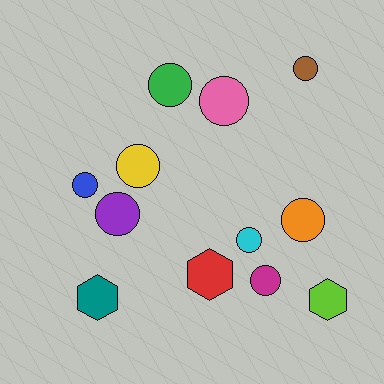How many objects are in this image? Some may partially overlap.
There are 12 objects.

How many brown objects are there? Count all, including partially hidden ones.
There is 1 brown object.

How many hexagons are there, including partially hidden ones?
There are 3 hexagons.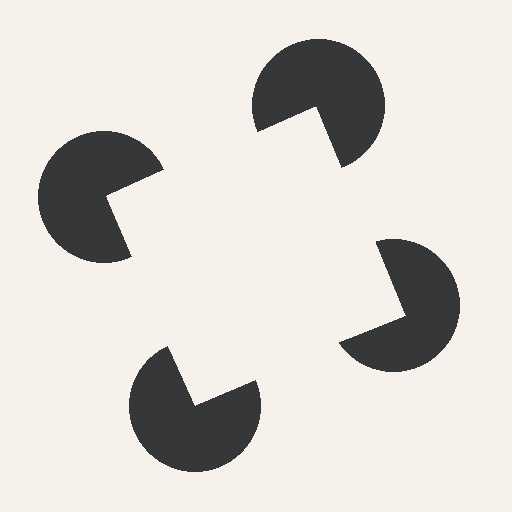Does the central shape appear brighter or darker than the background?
It typically appears slightly brighter than the background, even though no actual brightness change is drawn.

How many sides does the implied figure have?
4 sides.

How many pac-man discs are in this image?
There are 4 — one at each vertex of the illusory square.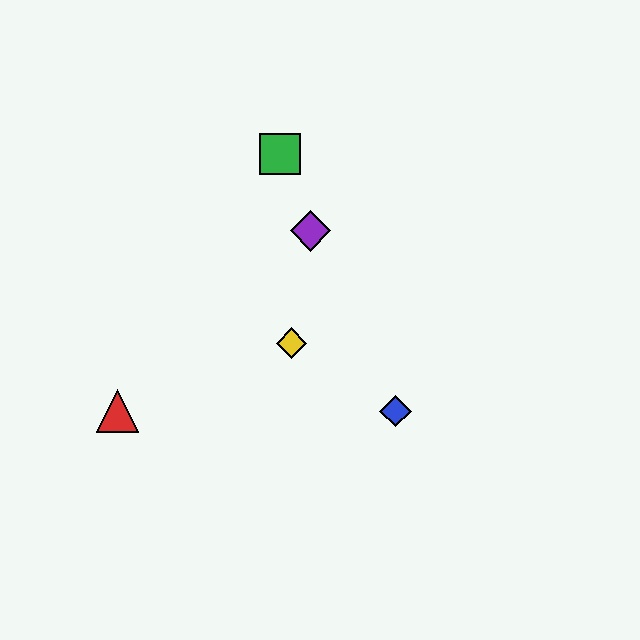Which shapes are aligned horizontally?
The red triangle, the blue diamond are aligned horizontally.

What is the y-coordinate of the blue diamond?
The blue diamond is at y≈411.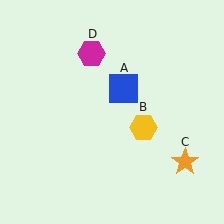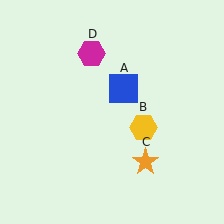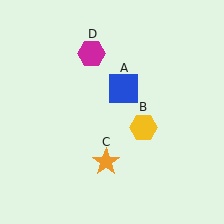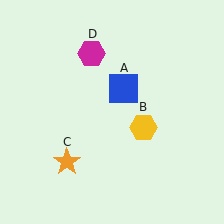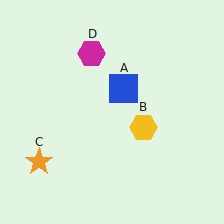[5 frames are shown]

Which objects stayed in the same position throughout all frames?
Blue square (object A) and yellow hexagon (object B) and magenta hexagon (object D) remained stationary.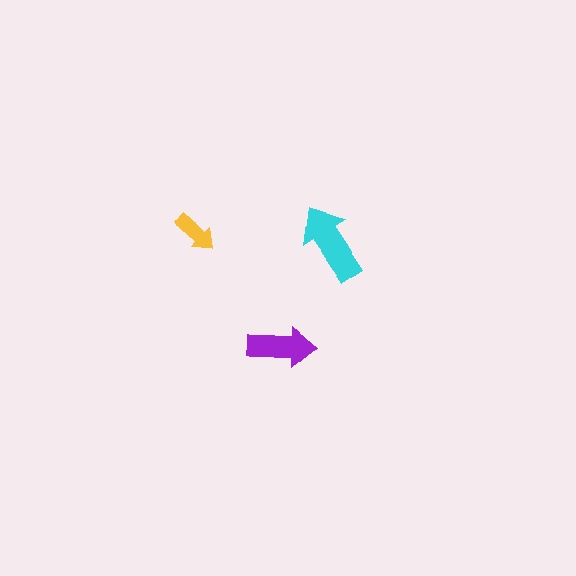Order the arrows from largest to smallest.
the cyan one, the purple one, the yellow one.